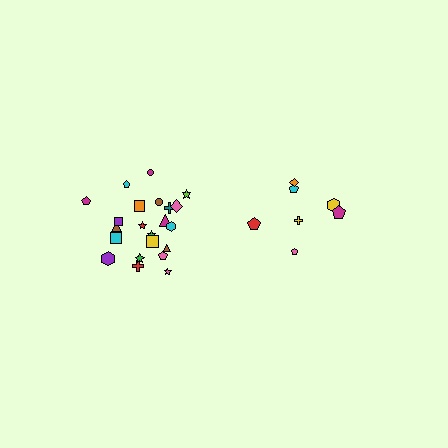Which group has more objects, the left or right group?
The left group.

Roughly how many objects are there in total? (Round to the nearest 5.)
Roughly 30 objects in total.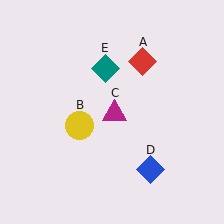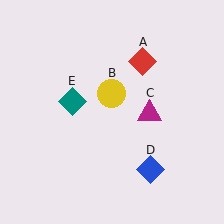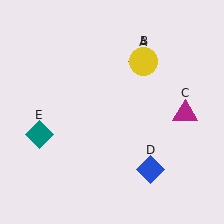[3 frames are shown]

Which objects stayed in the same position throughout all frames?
Red diamond (object A) and blue diamond (object D) remained stationary.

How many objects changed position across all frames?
3 objects changed position: yellow circle (object B), magenta triangle (object C), teal diamond (object E).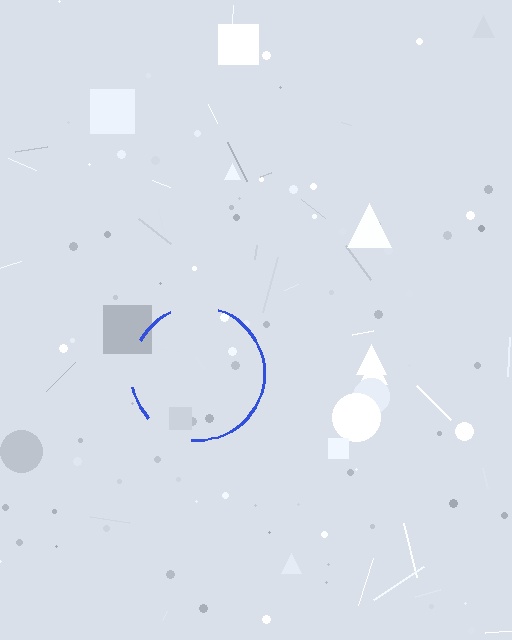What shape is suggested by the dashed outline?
The dashed outline suggests a circle.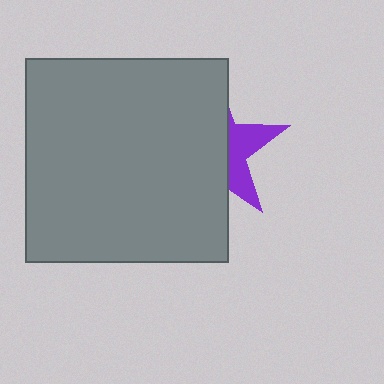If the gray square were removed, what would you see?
You would see the complete purple star.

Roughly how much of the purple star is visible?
A small part of it is visible (roughly 32%).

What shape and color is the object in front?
The object in front is a gray square.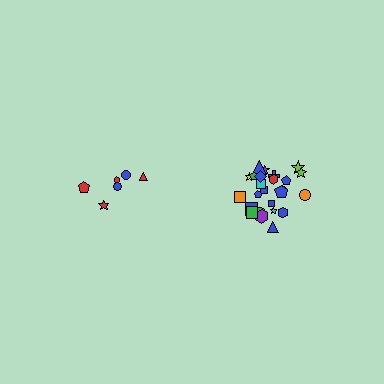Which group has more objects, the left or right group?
The right group.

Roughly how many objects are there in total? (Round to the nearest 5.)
Roughly 30 objects in total.